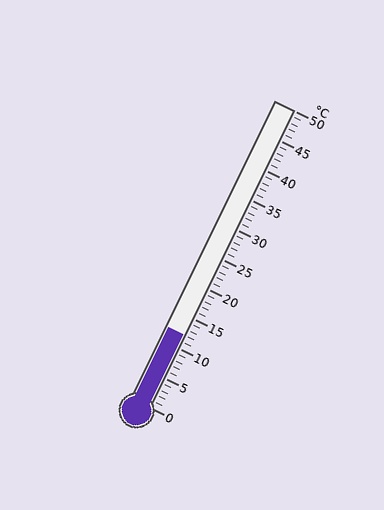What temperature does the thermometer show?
The thermometer shows approximately 12°C.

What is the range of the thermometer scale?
The thermometer scale ranges from 0°C to 50°C.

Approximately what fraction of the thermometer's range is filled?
The thermometer is filled to approximately 25% of its range.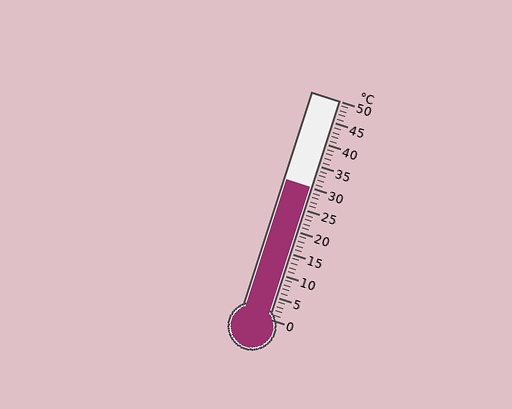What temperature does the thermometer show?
The thermometer shows approximately 30°C.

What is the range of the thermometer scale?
The thermometer scale ranges from 0°C to 50°C.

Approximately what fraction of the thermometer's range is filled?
The thermometer is filled to approximately 60% of its range.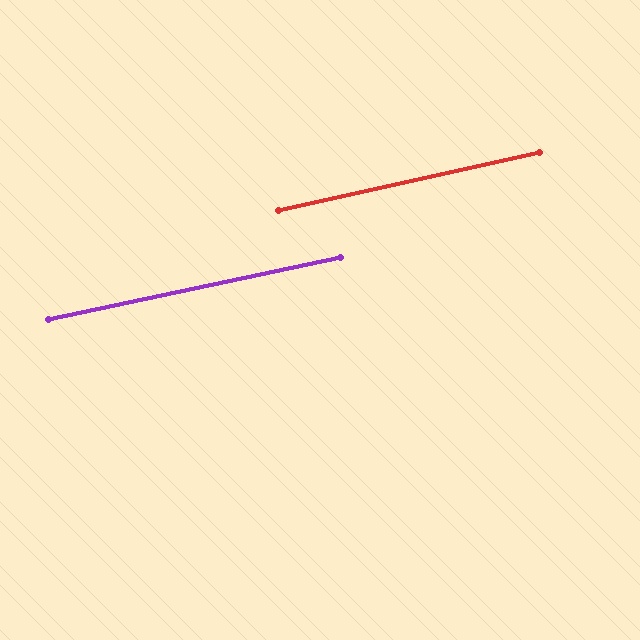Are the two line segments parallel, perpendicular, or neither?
Parallel — their directions differ by only 0.7°.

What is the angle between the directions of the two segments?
Approximately 1 degree.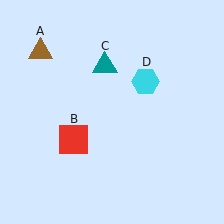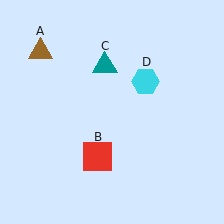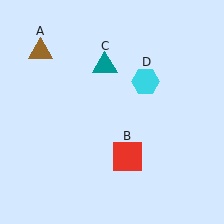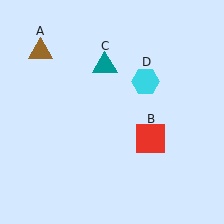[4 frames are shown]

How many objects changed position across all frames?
1 object changed position: red square (object B).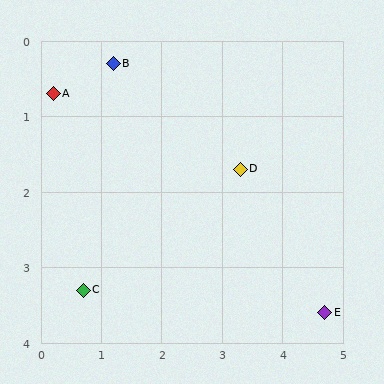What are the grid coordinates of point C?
Point C is at approximately (0.7, 3.3).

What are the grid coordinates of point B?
Point B is at approximately (1.2, 0.3).